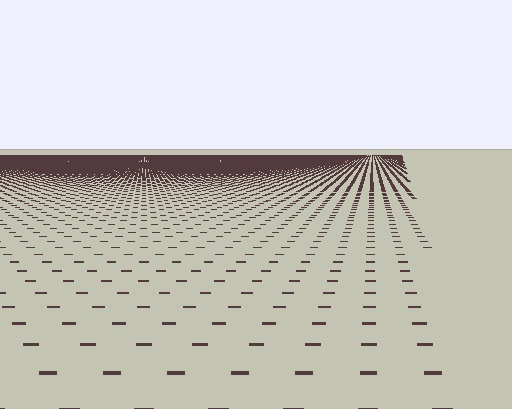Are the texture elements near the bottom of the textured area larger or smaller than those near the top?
Larger. Near the bottom, elements are closer to the viewer and appear at a bigger on-screen size.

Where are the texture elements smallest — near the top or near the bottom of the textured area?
Near the top.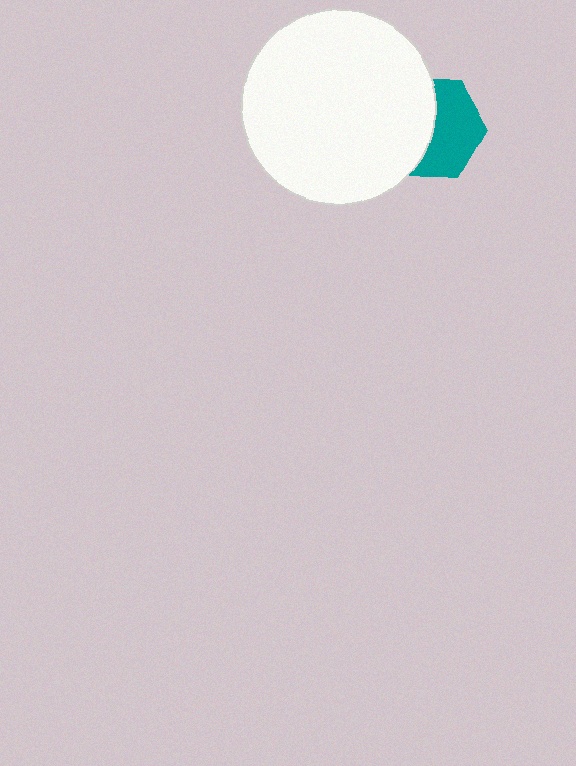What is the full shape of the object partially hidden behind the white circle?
The partially hidden object is a teal hexagon.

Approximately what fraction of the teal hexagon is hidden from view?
Roughly 48% of the teal hexagon is hidden behind the white circle.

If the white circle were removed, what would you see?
You would see the complete teal hexagon.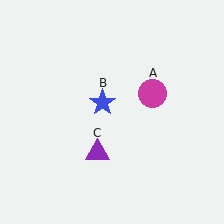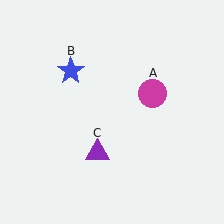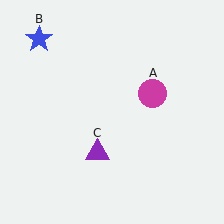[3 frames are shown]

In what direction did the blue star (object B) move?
The blue star (object B) moved up and to the left.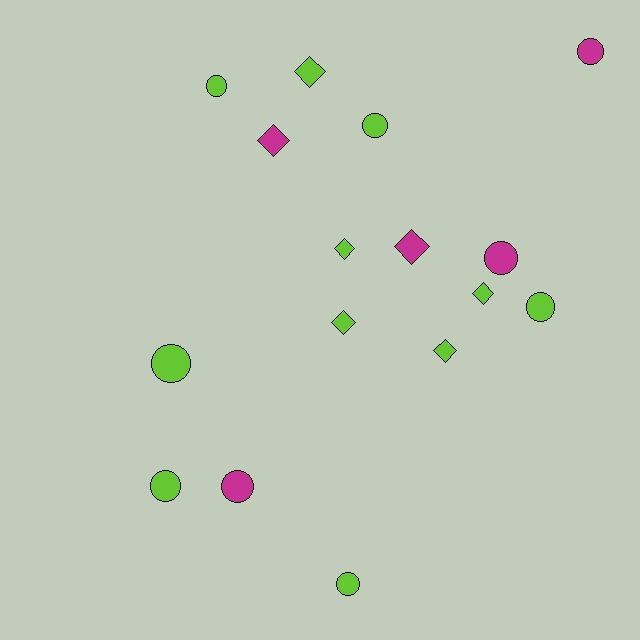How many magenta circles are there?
There are 3 magenta circles.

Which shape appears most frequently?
Circle, with 9 objects.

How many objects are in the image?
There are 16 objects.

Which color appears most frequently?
Lime, with 11 objects.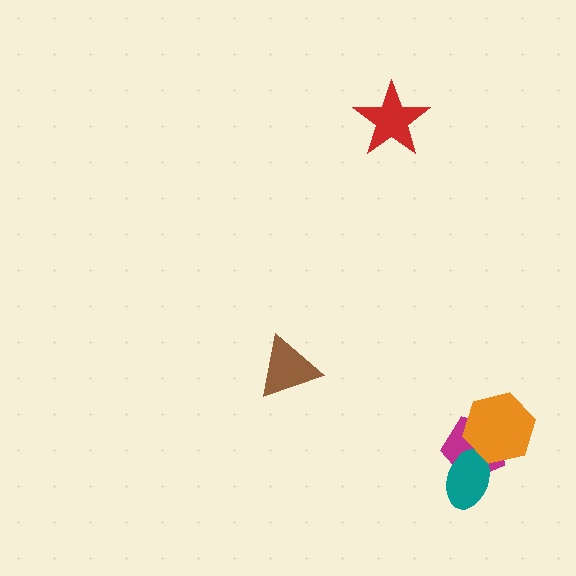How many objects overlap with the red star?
0 objects overlap with the red star.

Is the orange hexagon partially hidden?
No, no other shape covers it.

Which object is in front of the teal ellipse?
The orange hexagon is in front of the teal ellipse.